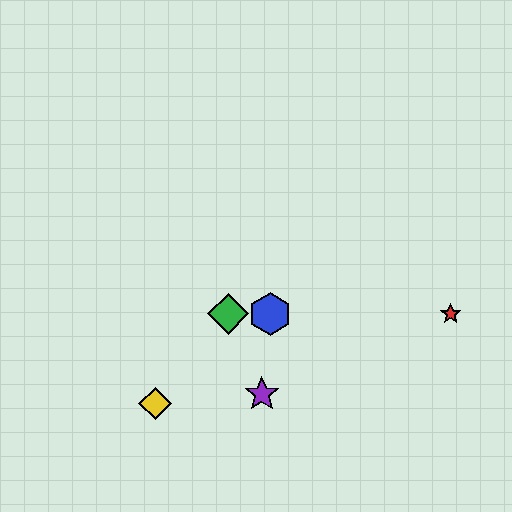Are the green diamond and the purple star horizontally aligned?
No, the green diamond is at y≈314 and the purple star is at y≈394.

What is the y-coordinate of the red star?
The red star is at y≈314.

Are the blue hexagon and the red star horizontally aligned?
Yes, both are at y≈314.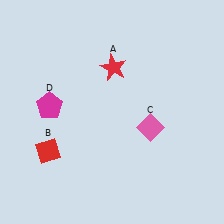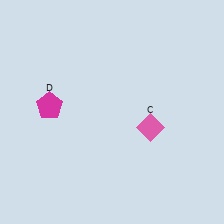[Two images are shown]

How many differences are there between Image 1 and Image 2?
There are 2 differences between the two images.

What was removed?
The red star (A), the red diamond (B) were removed in Image 2.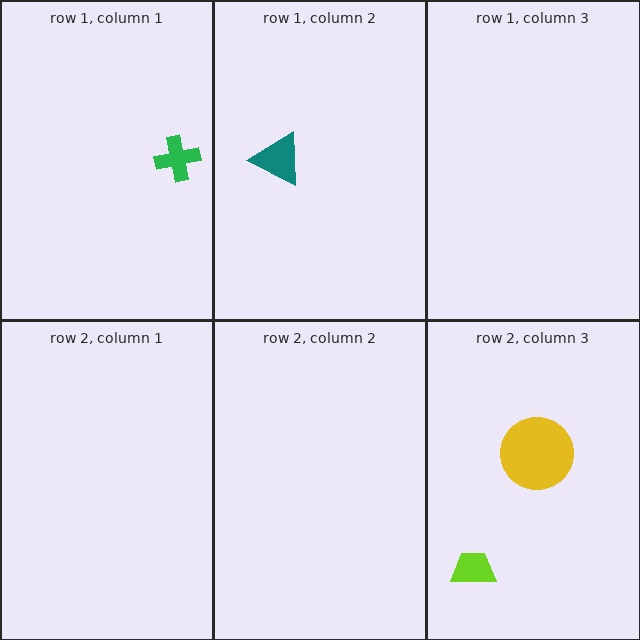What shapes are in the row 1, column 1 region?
The green cross.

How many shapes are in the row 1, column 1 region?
1.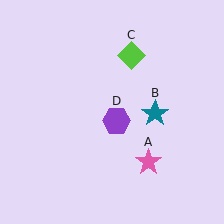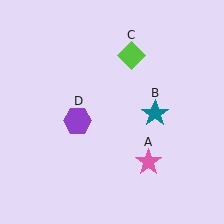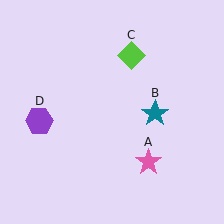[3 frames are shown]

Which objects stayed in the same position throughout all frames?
Pink star (object A) and teal star (object B) and lime diamond (object C) remained stationary.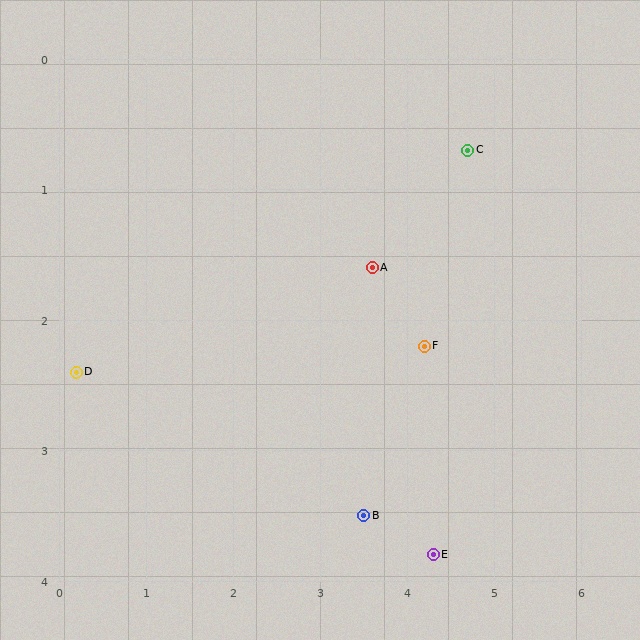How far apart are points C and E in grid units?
Points C and E are about 3.1 grid units apart.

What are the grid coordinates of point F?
Point F is at approximately (4.2, 2.2).